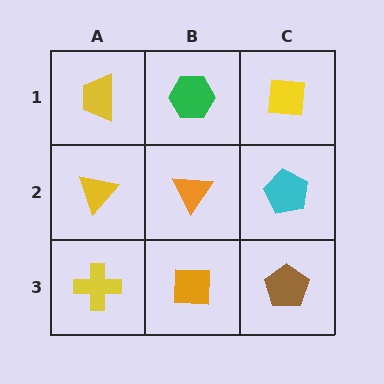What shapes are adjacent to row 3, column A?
A yellow triangle (row 2, column A), an orange square (row 3, column B).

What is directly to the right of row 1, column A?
A green hexagon.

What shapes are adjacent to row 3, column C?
A cyan pentagon (row 2, column C), an orange square (row 3, column B).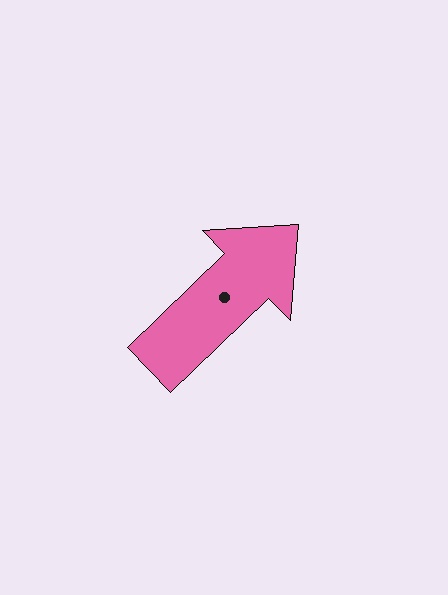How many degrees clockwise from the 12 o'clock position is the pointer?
Approximately 46 degrees.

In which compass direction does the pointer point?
Northeast.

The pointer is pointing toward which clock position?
Roughly 2 o'clock.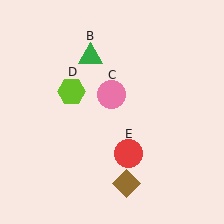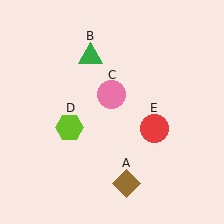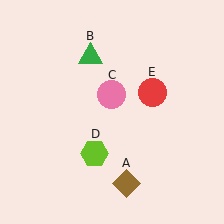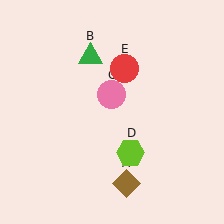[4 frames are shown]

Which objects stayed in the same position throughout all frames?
Brown diamond (object A) and green triangle (object B) and pink circle (object C) remained stationary.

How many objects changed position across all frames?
2 objects changed position: lime hexagon (object D), red circle (object E).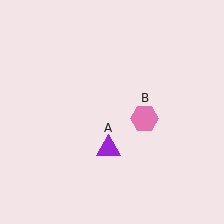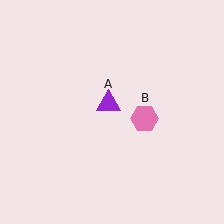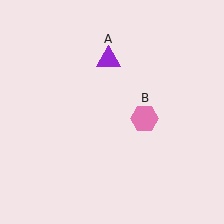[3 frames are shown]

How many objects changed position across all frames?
1 object changed position: purple triangle (object A).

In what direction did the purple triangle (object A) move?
The purple triangle (object A) moved up.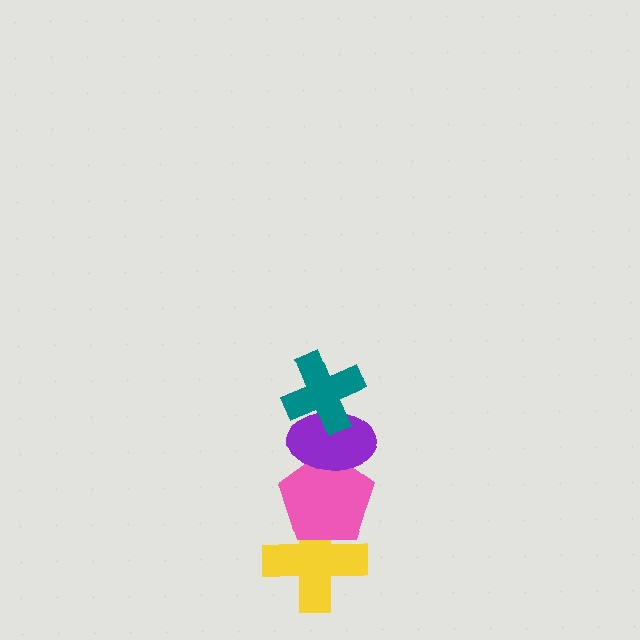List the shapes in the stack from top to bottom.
From top to bottom: the teal cross, the purple ellipse, the pink pentagon, the yellow cross.